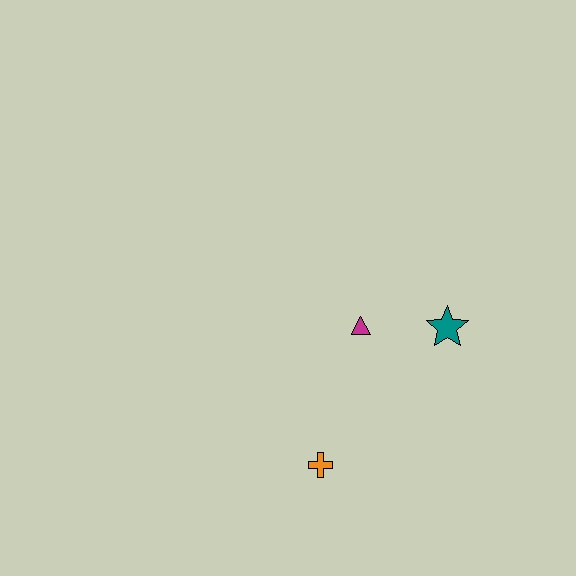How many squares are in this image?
There are no squares.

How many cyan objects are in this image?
There are no cyan objects.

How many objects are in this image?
There are 3 objects.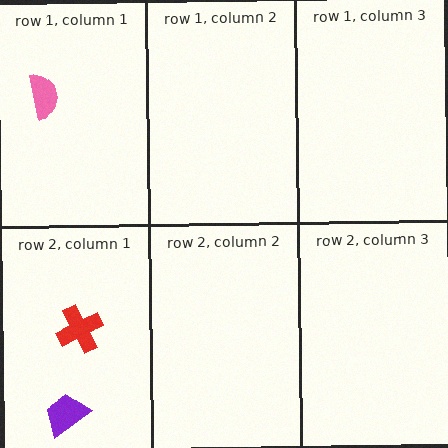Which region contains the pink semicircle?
The row 1, column 1 region.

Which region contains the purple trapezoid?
The row 2, column 1 region.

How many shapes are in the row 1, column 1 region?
1.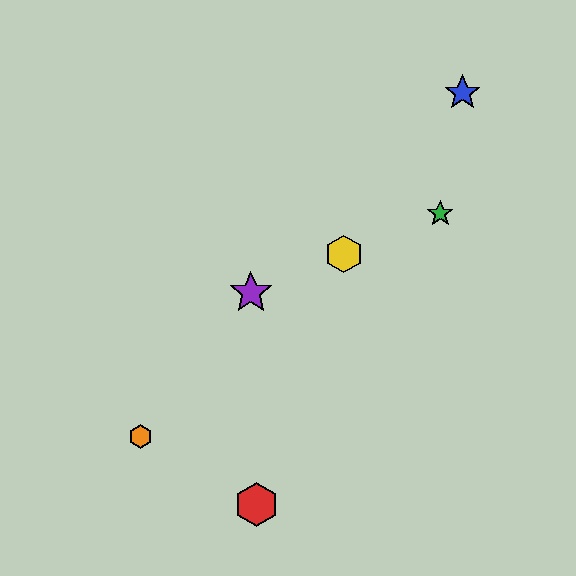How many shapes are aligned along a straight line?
3 shapes (the green star, the yellow hexagon, the purple star) are aligned along a straight line.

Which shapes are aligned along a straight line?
The green star, the yellow hexagon, the purple star are aligned along a straight line.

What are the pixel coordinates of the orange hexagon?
The orange hexagon is at (141, 436).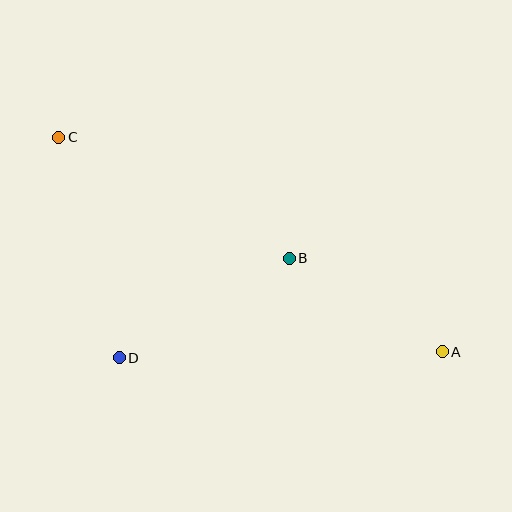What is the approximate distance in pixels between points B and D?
The distance between B and D is approximately 197 pixels.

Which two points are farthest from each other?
Points A and C are farthest from each other.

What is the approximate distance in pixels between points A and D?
The distance between A and D is approximately 323 pixels.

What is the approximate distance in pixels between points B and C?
The distance between B and C is approximately 261 pixels.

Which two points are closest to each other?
Points A and B are closest to each other.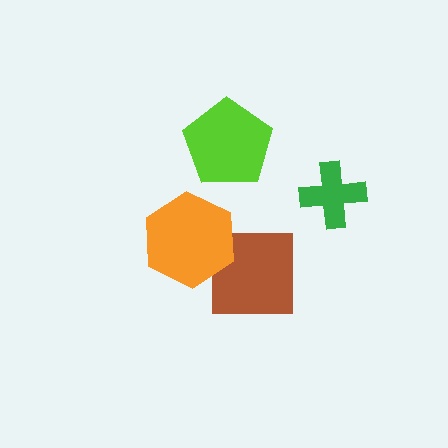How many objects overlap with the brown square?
1 object overlaps with the brown square.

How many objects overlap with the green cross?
0 objects overlap with the green cross.